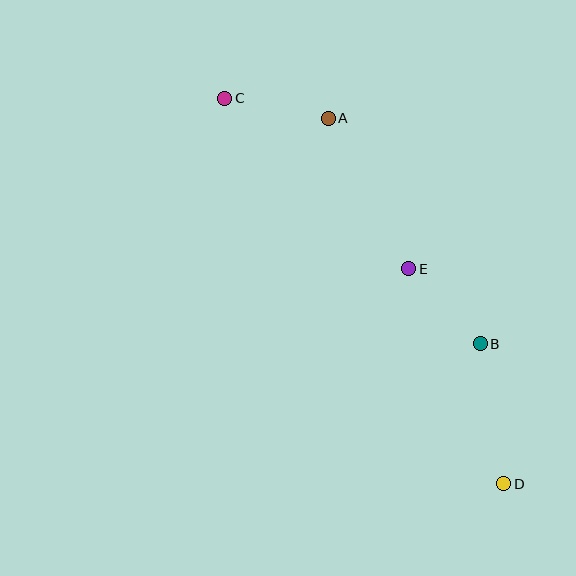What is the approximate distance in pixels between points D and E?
The distance between D and E is approximately 235 pixels.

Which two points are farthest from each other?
Points C and D are farthest from each other.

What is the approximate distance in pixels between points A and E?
The distance between A and E is approximately 171 pixels.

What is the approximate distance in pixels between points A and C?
The distance between A and C is approximately 106 pixels.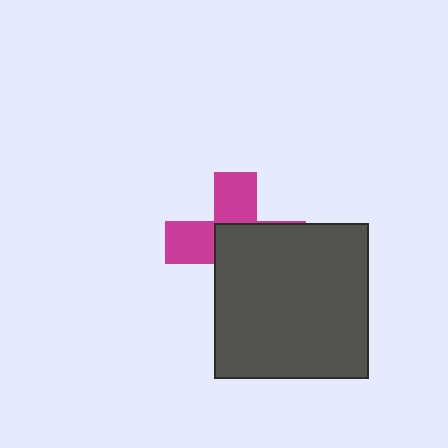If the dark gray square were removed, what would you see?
You would see the complete magenta cross.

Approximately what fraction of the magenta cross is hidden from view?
Roughly 57% of the magenta cross is hidden behind the dark gray square.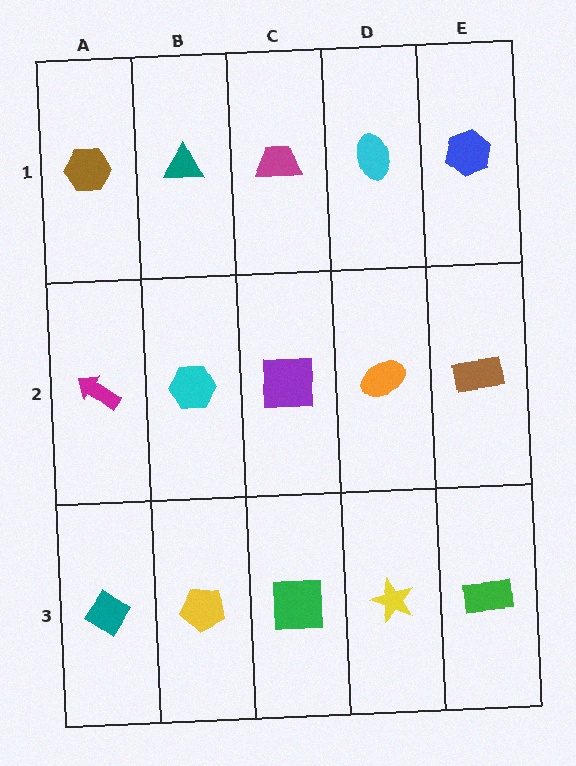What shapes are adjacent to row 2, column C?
A magenta trapezoid (row 1, column C), a green square (row 3, column C), a cyan hexagon (row 2, column B), an orange ellipse (row 2, column D).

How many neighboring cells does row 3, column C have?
3.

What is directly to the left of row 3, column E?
A yellow star.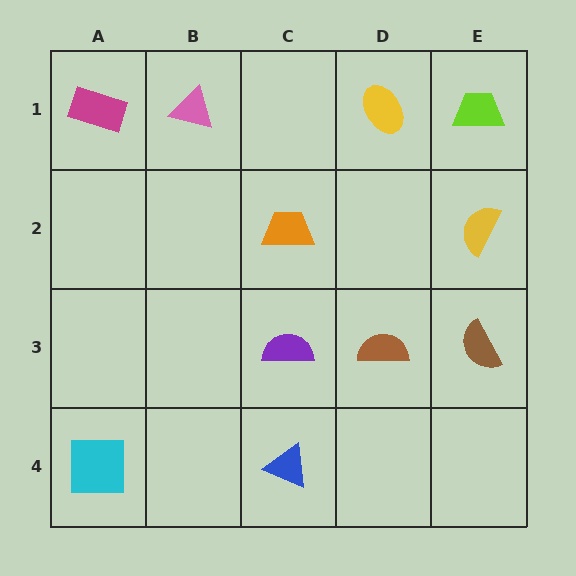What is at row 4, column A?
A cyan square.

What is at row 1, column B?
A pink triangle.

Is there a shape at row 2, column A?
No, that cell is empty.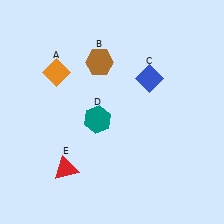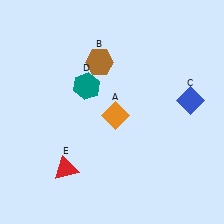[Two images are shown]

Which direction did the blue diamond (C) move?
The blue diamond (C) moved right.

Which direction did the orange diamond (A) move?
The orange diamond (A) moved right.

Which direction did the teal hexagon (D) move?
The teal hexagon (D) moved up.